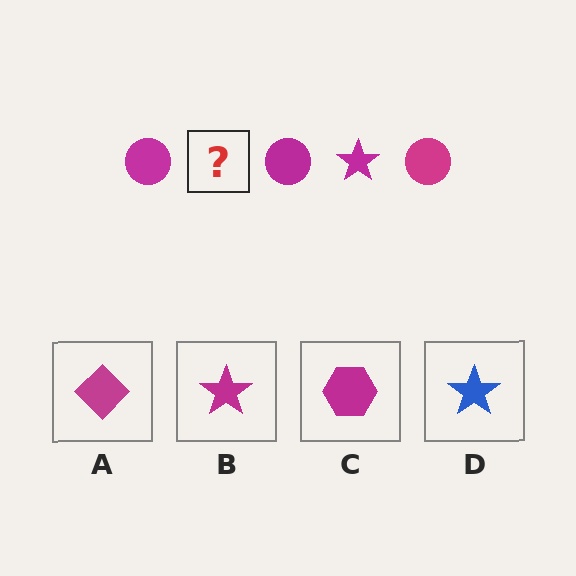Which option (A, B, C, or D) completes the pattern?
B.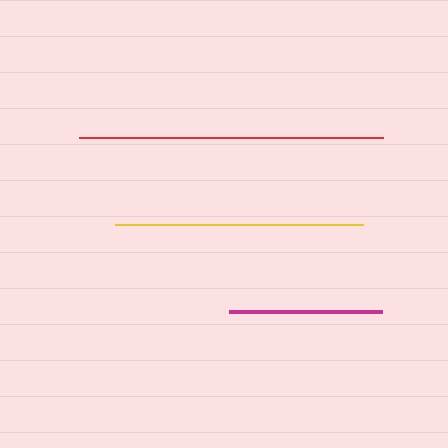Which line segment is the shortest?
The magenta line is the shortest at approximately 153 pixels.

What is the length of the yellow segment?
The yellow segment is approximately 248 pixels long.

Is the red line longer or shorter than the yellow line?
The red line is longer than the yellow line.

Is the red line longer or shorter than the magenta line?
The red line is longer than the magenta line.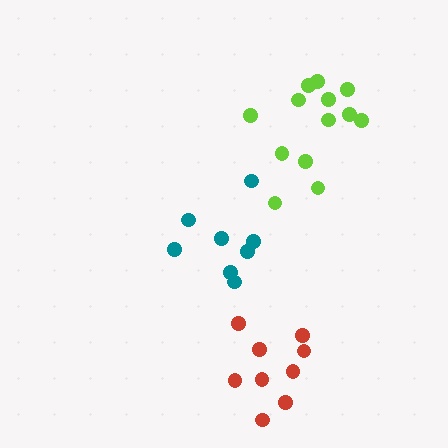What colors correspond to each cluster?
The clusters are colored: teal, lime, red.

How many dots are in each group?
Group 1: 8 dots, Group 2: 13 dots, Group 3: 9 dots (30 total).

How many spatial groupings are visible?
There are 3 spatial groupings.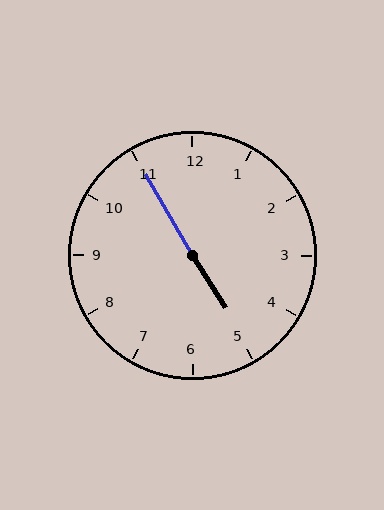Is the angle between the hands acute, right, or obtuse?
It is obtuse.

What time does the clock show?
4:55.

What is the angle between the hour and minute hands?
Approximately 178 degrees.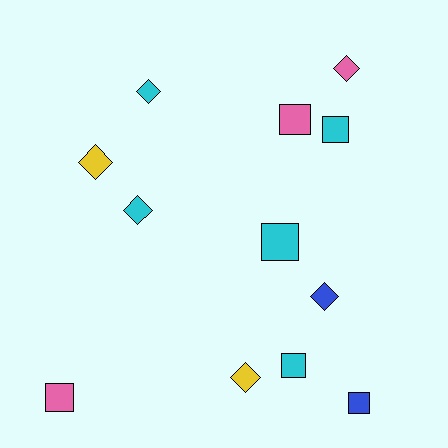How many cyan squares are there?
There are 3 cyan squares.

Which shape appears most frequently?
Diamond, with 6 objects.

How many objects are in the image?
There are 12 objects.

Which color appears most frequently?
Cyan, with 5 objects.